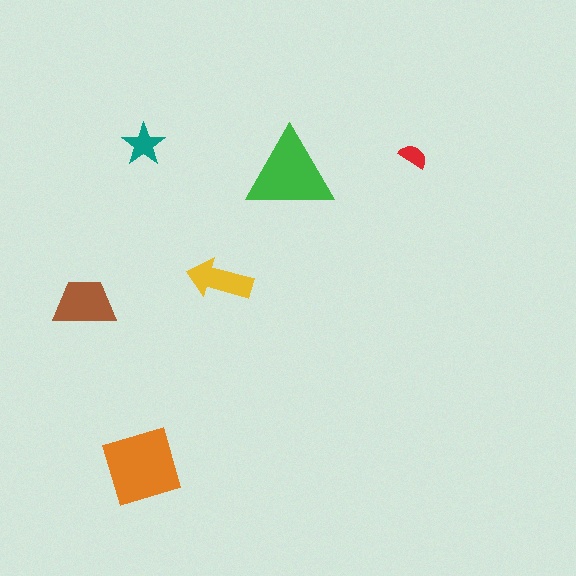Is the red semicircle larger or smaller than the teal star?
Smaller.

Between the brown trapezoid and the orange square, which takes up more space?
The orange square.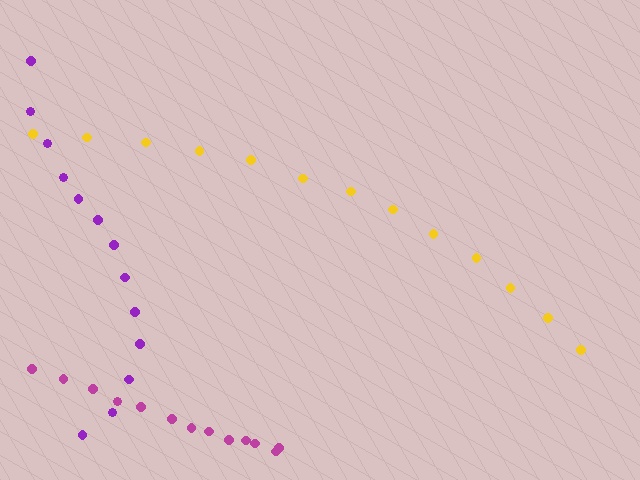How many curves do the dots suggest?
There are 3 distinct paths.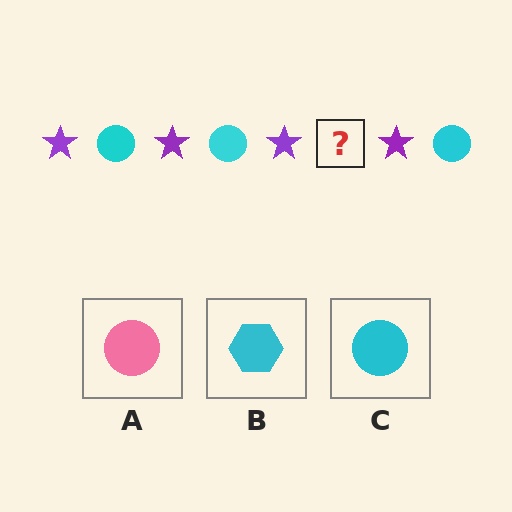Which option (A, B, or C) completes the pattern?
C.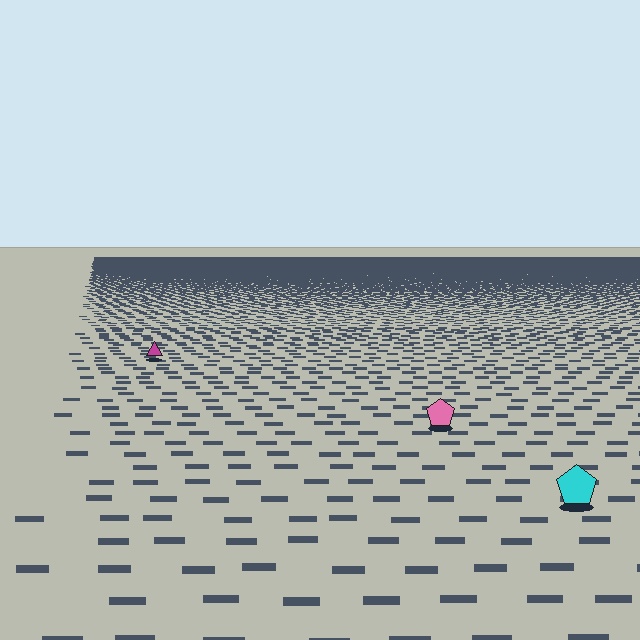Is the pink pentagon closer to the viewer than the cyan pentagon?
No. The cyan pentagon is closer — you can tell from the texture gradient: the ground texture is coarser near it.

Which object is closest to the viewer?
The cyan pentagon is closest. The texture marks near it are larger and more spread out.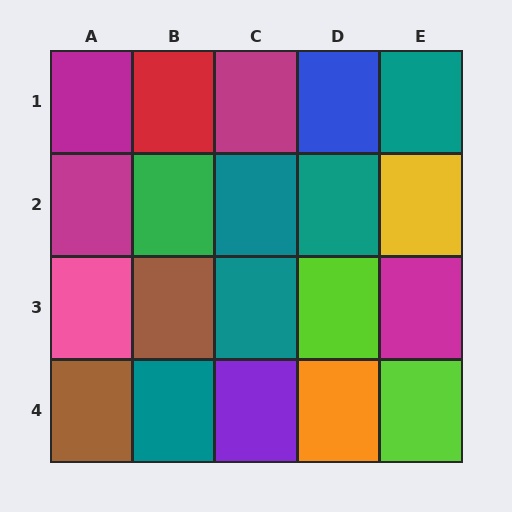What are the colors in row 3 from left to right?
Pink, brown, teal, lime, magenta.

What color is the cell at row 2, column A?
Magenta.